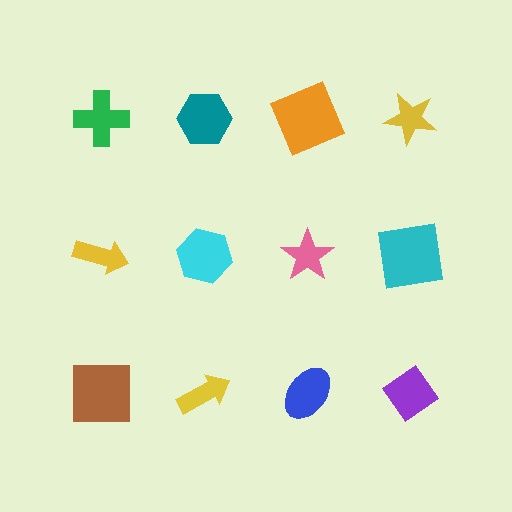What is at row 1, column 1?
A green cross.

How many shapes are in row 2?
4 shapes.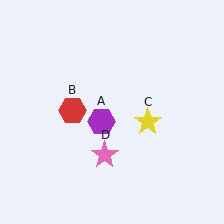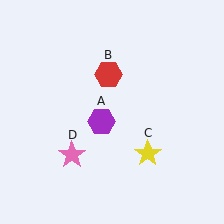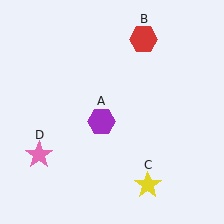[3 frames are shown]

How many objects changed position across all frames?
3 objects changed position: red hexagon (object B), yellow star (object C), pink star (object D).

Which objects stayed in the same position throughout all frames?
Purple hexagon (object A) remained stationary.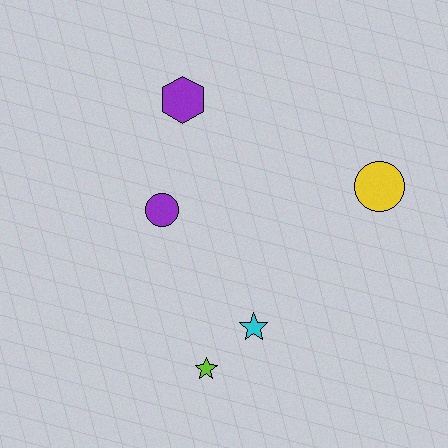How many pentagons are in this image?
There are no pentagons.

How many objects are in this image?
There are 5 objects.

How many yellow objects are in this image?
There is 1 yellow object.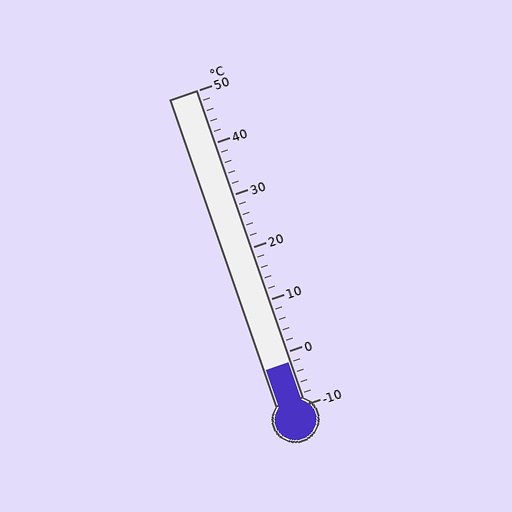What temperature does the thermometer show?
The thermometer shows approximately -2°C.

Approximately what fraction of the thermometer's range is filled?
The thermometer is filled to approximately 15% of its range.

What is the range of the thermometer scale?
The thermometer scale ranges from -10°C to 50°C.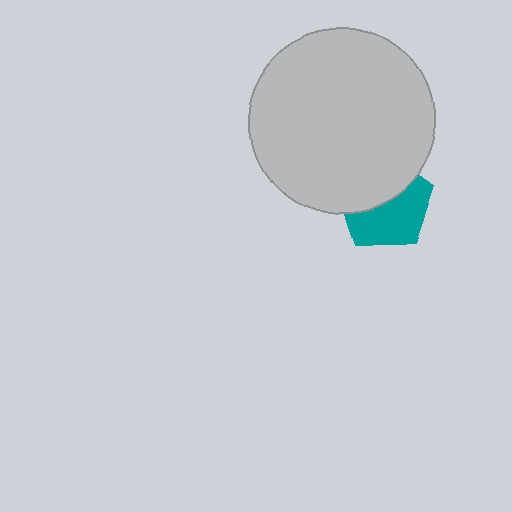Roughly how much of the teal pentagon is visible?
About half of it is visible (roughly 54%).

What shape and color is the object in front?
The object in front is a light gray circle.